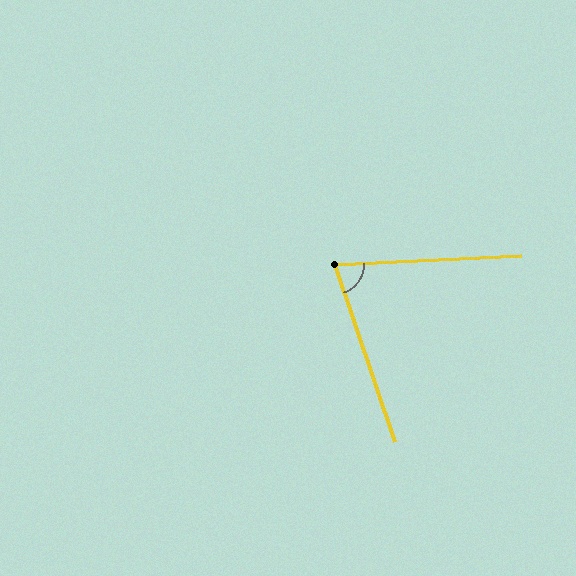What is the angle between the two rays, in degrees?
Approximately 74 degrees.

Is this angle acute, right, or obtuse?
It is acute.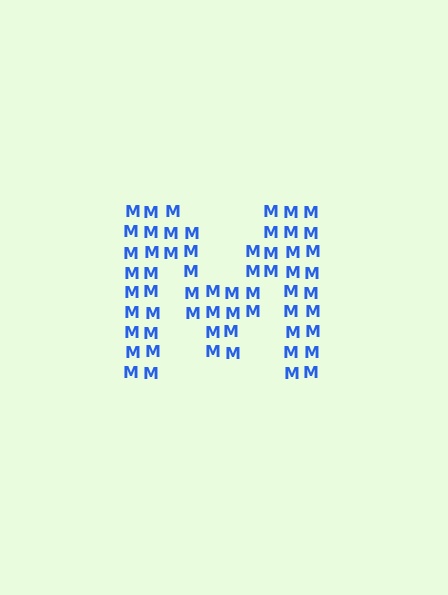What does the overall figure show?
The overall figure shows the letter M.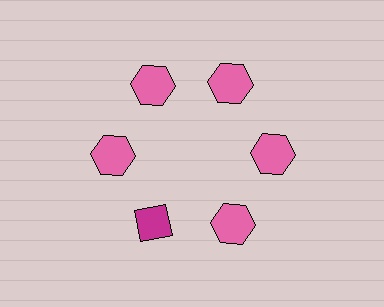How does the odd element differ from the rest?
It differs in both color (magenta instead of pink) and shape (diamond instead of hexagon).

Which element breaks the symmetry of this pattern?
The magenta diamond at roughly the 7 o'clock position breaks the symmetry. All other shapes are pink hexagons.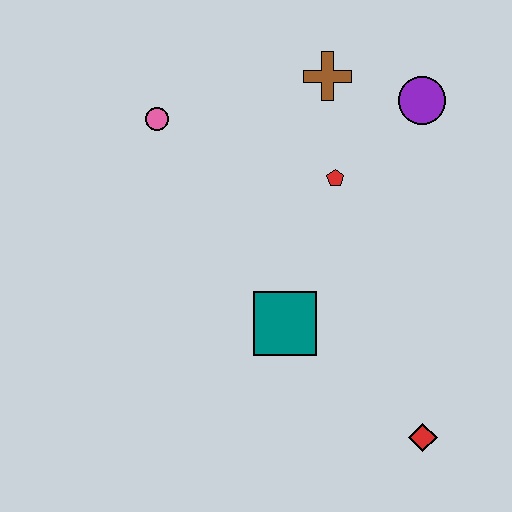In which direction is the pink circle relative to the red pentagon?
The pink circle is to the left of the red pentagon.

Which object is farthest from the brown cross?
The red diamond is farthest from the brown cross.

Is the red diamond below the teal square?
Yes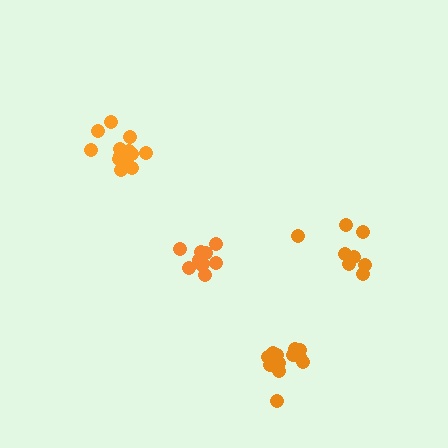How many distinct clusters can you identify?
There are 4 distinct clusters.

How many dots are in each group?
Group 1: 10 dots, Group 2: 14 dots, Group 3: 8 dots, Group 4: 12 dots (44 total).